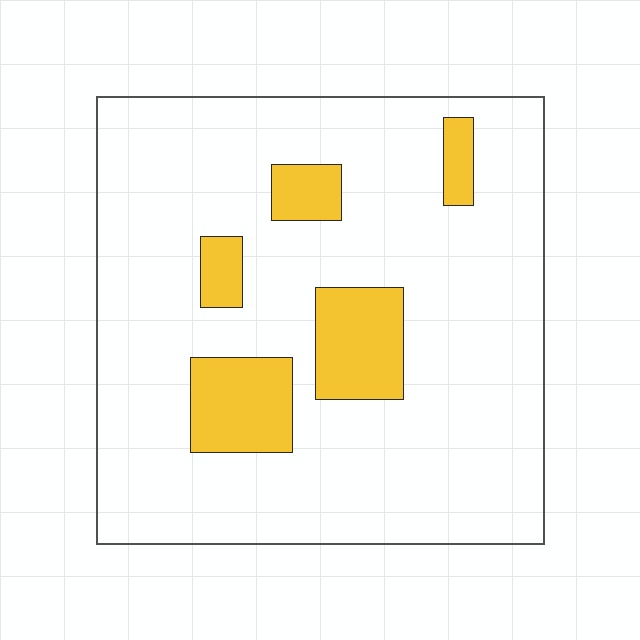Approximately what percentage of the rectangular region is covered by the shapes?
Approximately 15%.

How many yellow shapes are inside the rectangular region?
5.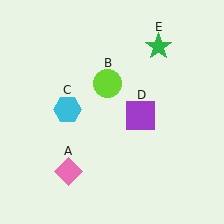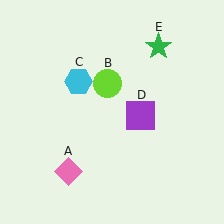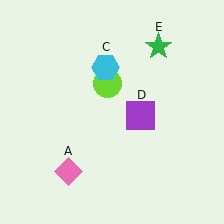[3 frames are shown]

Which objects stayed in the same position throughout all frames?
Pink diamond (object A) and lime circle (object B) and purple square (object D) and green star (object E) remained stationary.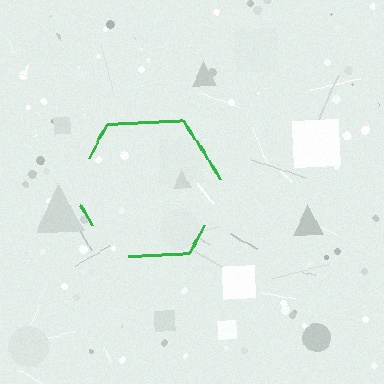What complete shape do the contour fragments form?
The contour fragments form a hexagon.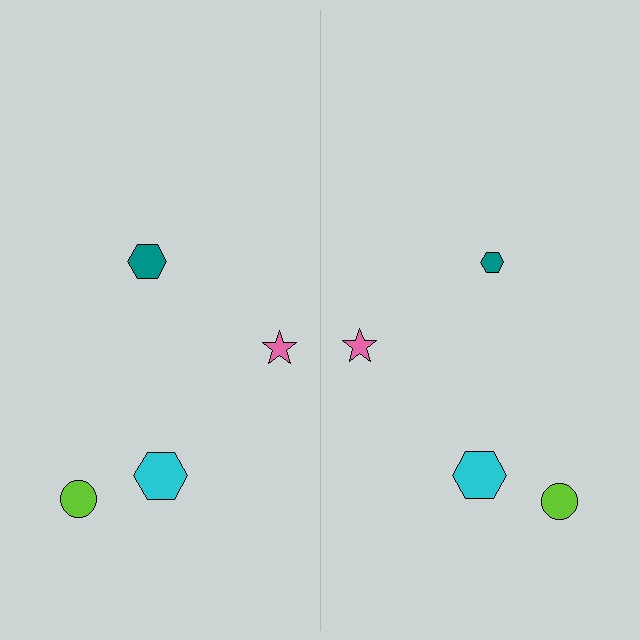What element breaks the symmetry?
The teal hexagon on the right side has a different size than its mirror counterpart.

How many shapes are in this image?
There are 8 shapes in this image.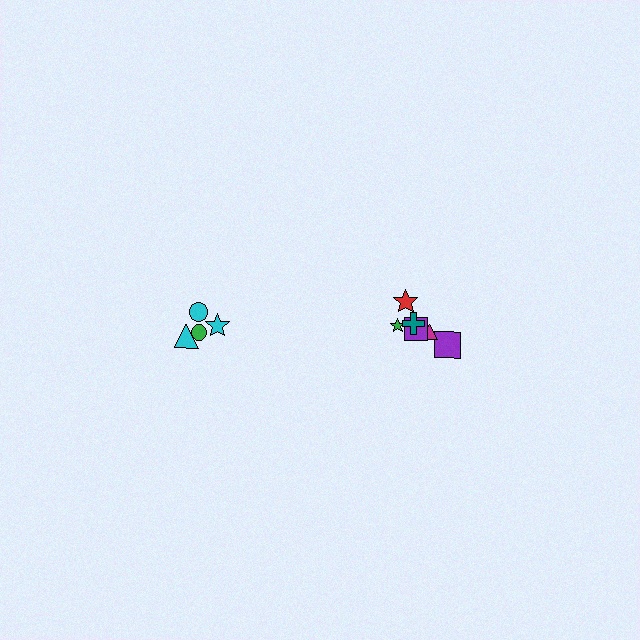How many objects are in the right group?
There are 6 objects.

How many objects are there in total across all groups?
There are 10 objects.